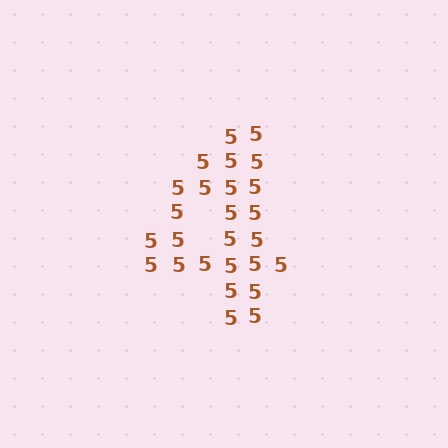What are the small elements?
The small elements are digit 5's.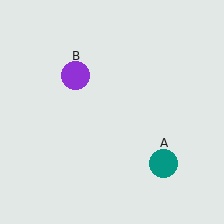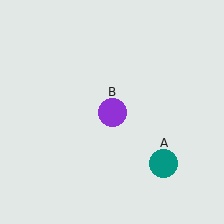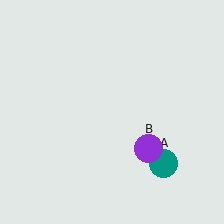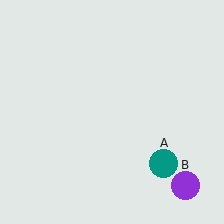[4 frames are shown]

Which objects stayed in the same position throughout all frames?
Teal circle (object A) remained stationary.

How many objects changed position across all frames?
1 object changed position: purple circle (object B).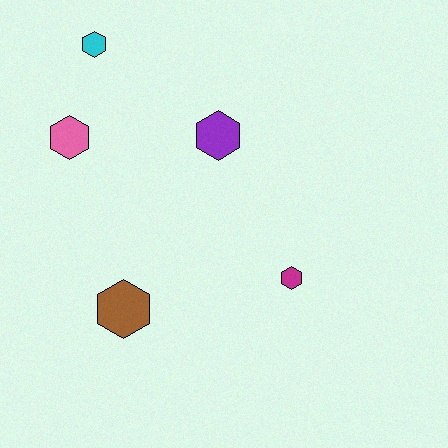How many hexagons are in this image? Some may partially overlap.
There are 5 hexagons.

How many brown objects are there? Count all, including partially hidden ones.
There is 1 brown object.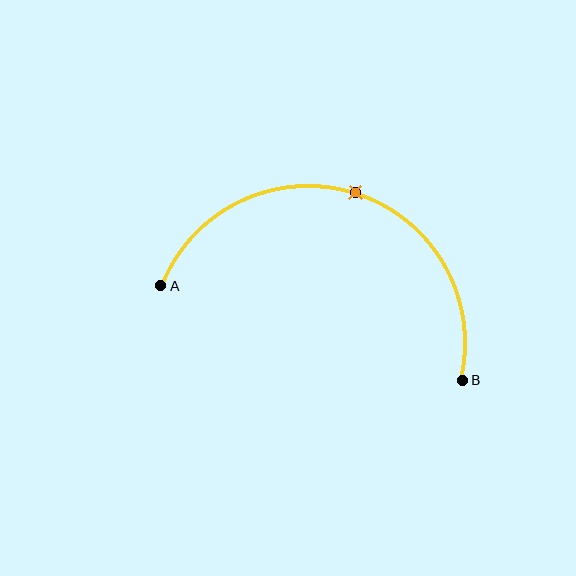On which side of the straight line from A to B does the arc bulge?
The arc bulges above the straight line connecting A and B.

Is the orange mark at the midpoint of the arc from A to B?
Yes. The orange mark lies on the arc at equal arc-length from both A and B — it is the arc midpoint.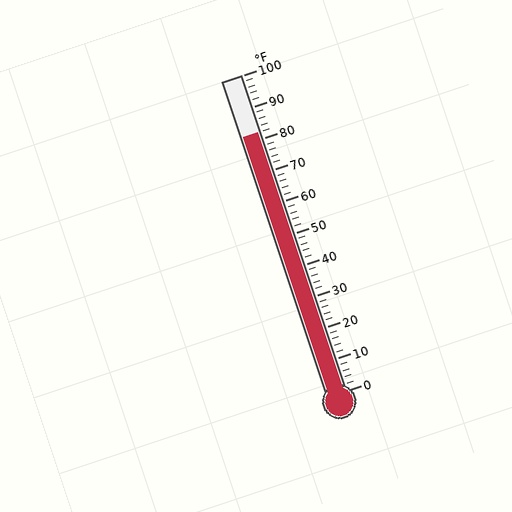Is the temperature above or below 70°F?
The temperature is above 70°F.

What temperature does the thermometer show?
The thermometer shows approximately 82°F.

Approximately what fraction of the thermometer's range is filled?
The thermometer is filled to approximately 80% of its range.